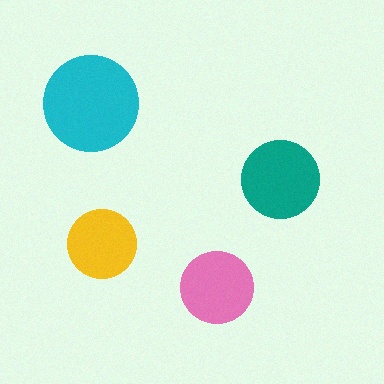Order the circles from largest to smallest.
the cyan one, the teal one, the pink one, the yellow one.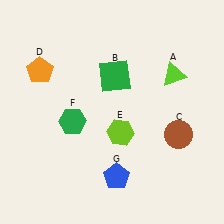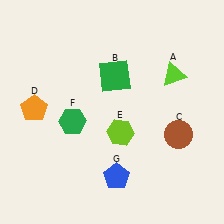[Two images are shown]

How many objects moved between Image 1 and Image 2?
1 object moved between the two images.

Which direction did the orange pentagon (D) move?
The orange pentagon (D) moved down.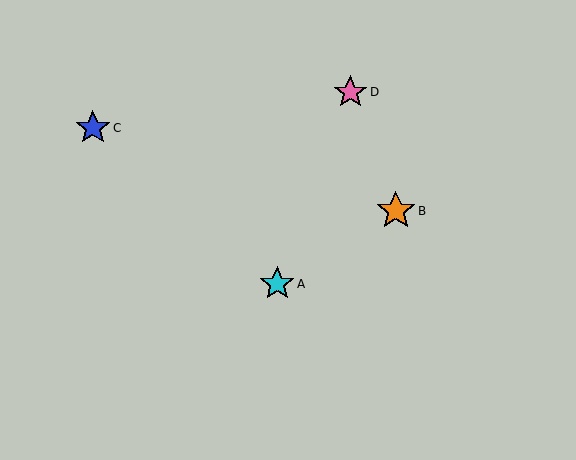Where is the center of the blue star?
The center of the blue star is at (93, 128).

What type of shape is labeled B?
Shape B is an orange star.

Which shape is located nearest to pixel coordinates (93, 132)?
The blue star (labeled C) at (93, 128) is nearest to that location.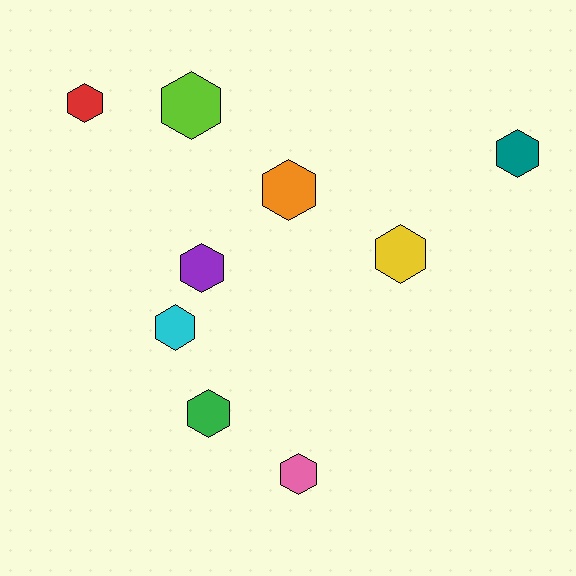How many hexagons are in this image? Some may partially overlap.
There are 9 hexagons.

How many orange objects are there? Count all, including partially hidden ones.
There is 1 orange object.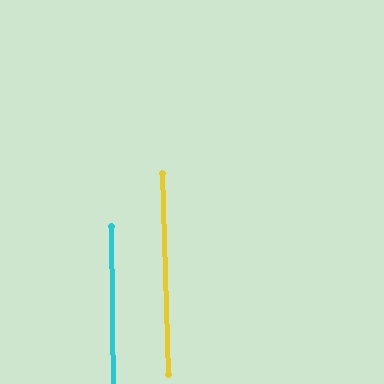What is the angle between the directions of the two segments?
Approximately 1 degree.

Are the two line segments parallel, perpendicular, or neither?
Parallel — their directions differ by only 1.1°.